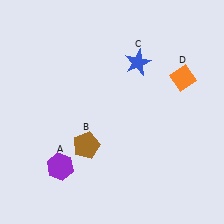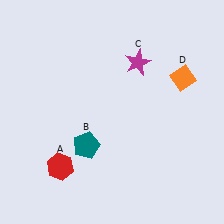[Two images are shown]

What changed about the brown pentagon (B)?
In Image 1, B is brown. In Image 2, it changed to teal.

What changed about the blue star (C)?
In Image 1, C is blue. In Image 2, it changed to magenta.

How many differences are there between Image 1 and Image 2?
There are 3 differences between the two images.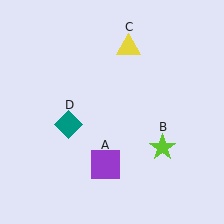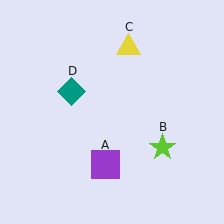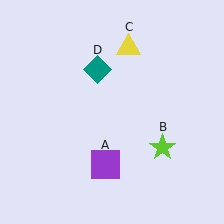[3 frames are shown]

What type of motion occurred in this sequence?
The teal diamond (object D) rotated clockwise around the center of the scene.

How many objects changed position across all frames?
1 object changed position: teal diamond (object D).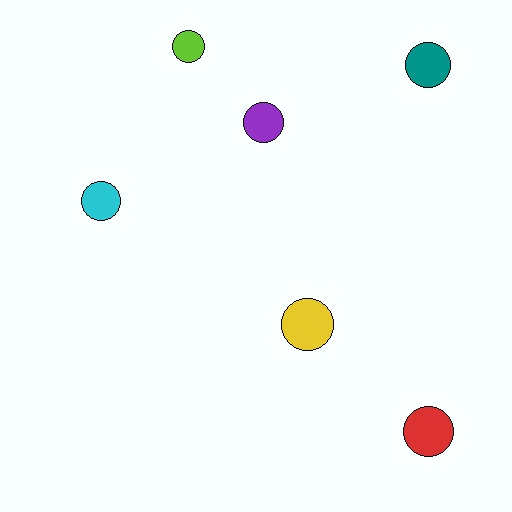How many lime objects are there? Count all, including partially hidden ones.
There is 1 lime object.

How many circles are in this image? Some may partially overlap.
There are 6 circles.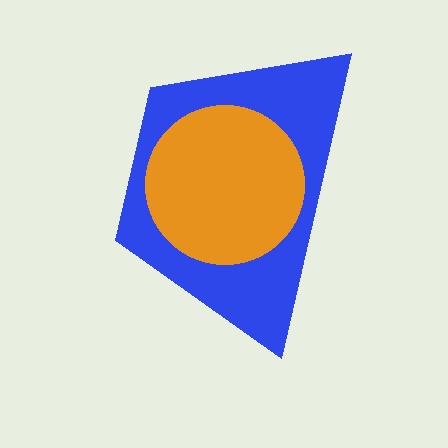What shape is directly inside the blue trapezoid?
The orange circle.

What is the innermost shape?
The orange circle.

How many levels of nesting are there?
2.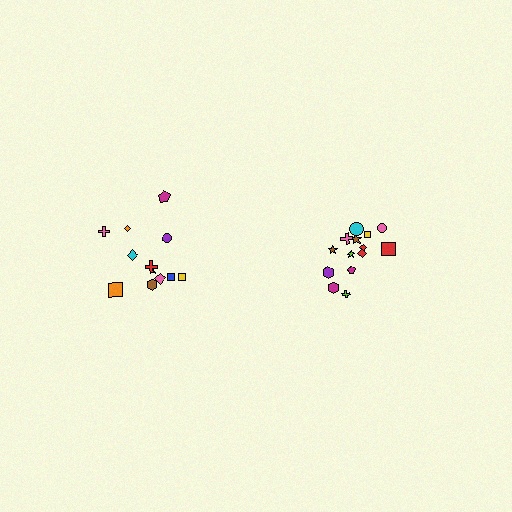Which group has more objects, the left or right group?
The right group.